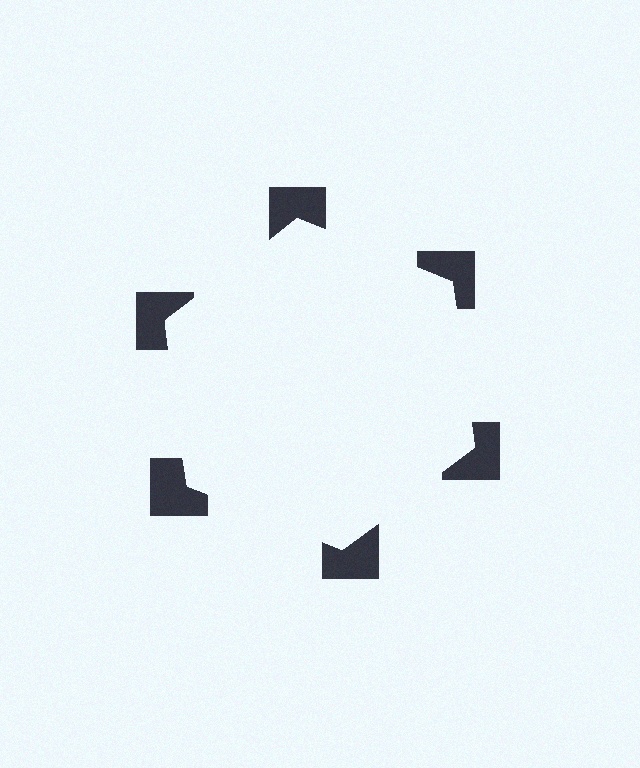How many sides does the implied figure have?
6 sides.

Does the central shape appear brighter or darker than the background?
It typically appears slightly brighter than the background, even though no actual brightness change is drawn.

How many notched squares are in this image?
There are 6 — one at each vertex of the illusory hexagon.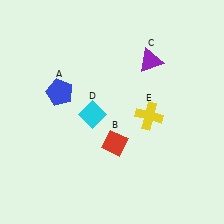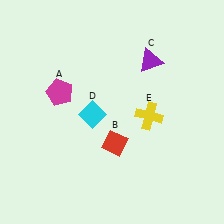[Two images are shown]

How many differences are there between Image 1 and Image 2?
There is 1 difference between the two images.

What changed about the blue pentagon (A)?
In Image 1, A is blue. In Image 2, it changed to magenta.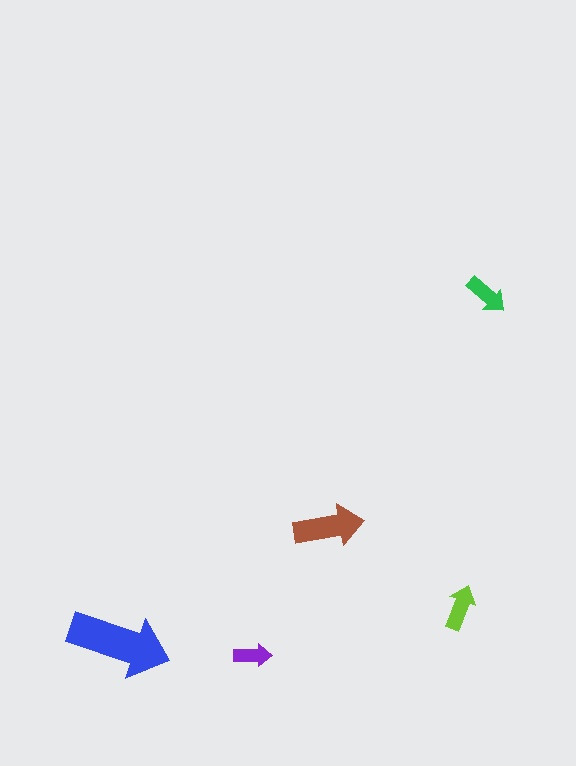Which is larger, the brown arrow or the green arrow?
The brown one.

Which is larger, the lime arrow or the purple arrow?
The lime one.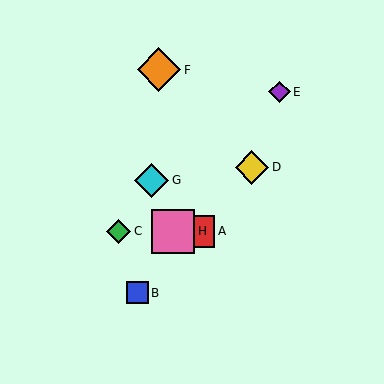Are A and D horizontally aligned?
No, A is at y≈231 and D is at y≈167.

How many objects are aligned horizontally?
3 objects (A, C, H) are aligned horizontally.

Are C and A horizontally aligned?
Yes, both are at y≈231.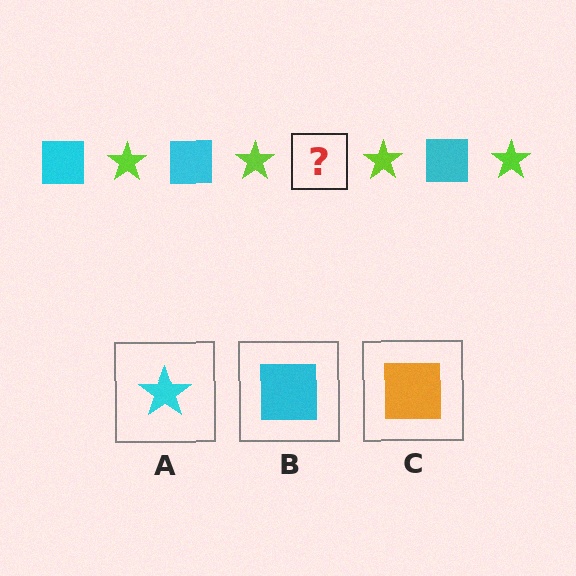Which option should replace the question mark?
Option B.